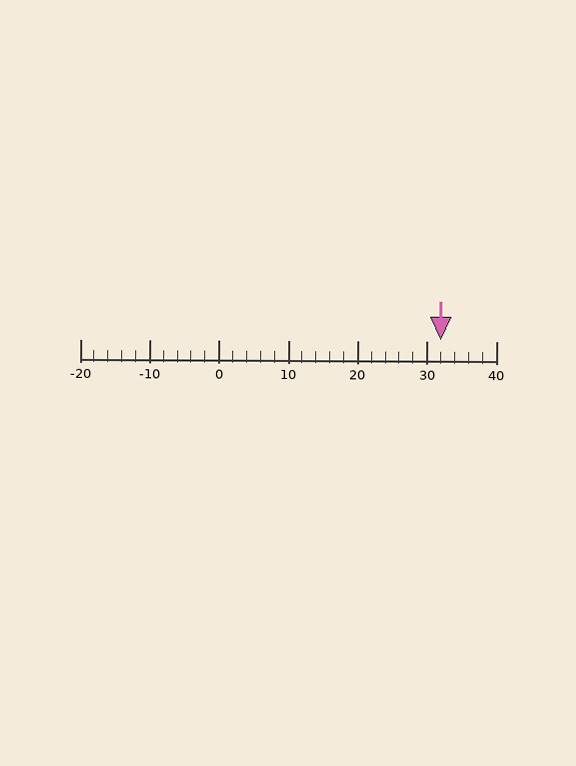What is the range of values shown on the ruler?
The ruler shows values from -20 to 40.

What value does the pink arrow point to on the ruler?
The pink arrow points to approximately 32.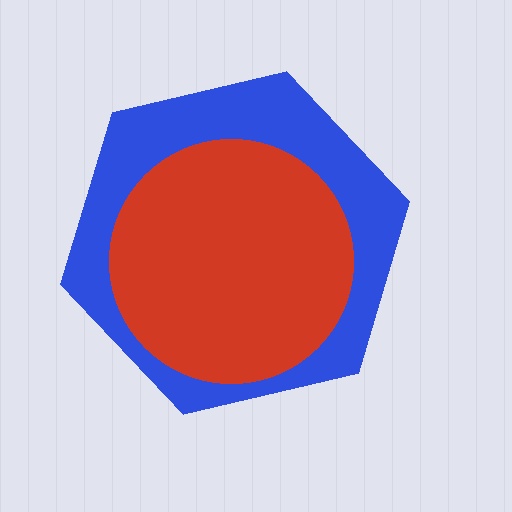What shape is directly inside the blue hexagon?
The red circle.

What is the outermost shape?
The blue hexagon.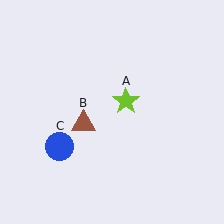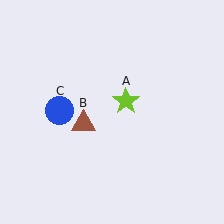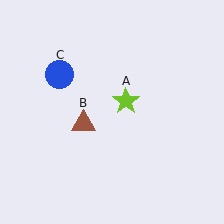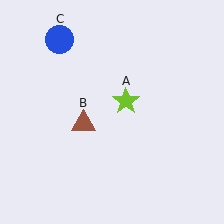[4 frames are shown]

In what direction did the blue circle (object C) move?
The blue circle (object C) moved up.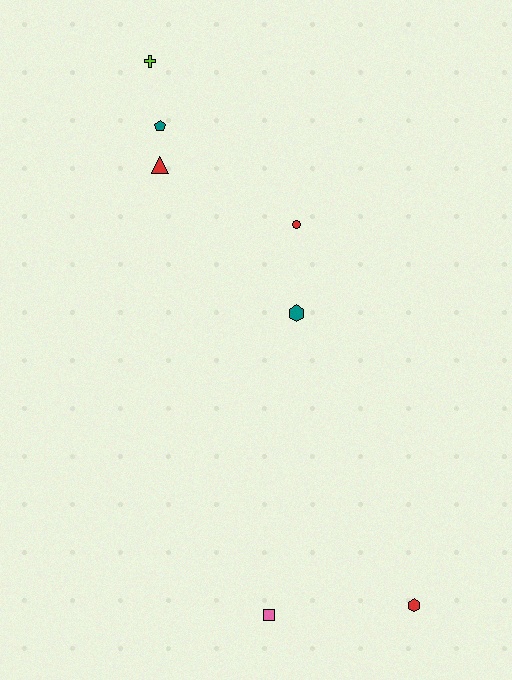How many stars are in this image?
There are no stars.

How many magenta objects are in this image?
There are no magenta objects.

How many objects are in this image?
There are 7 objects.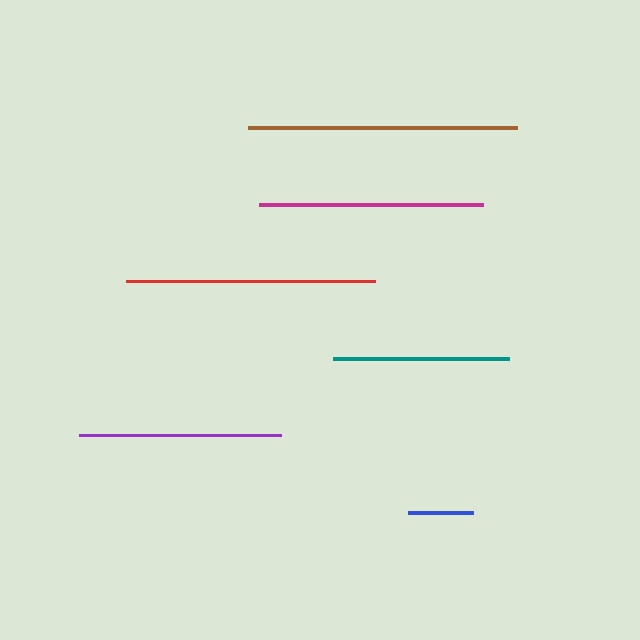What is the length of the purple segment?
The purple segment is approximately 202 pixels long.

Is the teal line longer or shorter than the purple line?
The purple line is longer than the teal line.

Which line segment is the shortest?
The blue line is the shortest at approximately 65 pixels.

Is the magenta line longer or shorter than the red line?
The red line is longer than the magenta line.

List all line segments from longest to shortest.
From longest to shortest: brown, red, magenta, purple, teal, blue.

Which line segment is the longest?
The brown line is the longest at approximately 269 pixels.